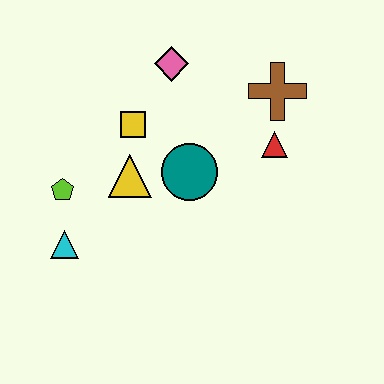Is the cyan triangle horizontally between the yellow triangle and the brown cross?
No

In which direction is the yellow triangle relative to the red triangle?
The yellow triangle is to the left of the red triangle.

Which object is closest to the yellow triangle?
The yellow square is closest to the yellow triangle.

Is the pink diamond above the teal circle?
Yes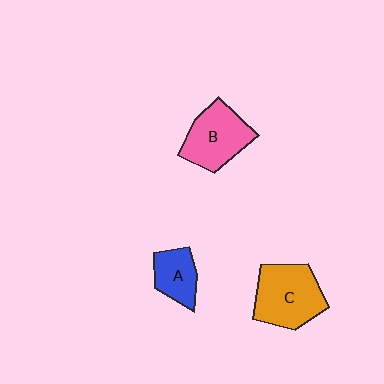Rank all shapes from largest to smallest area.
From largest to smallest: C (orange), B (pink), A (blue).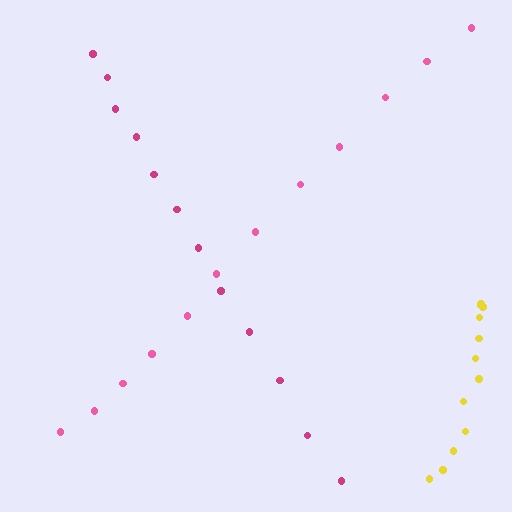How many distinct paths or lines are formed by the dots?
There are 3 distinct paths.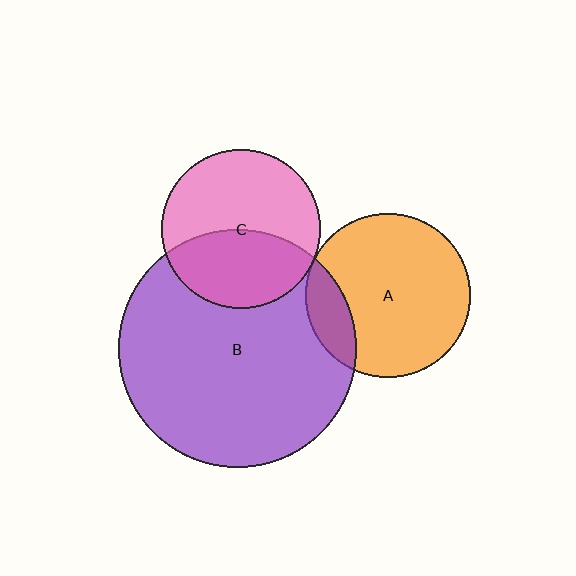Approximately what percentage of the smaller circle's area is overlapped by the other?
Approximately 5%.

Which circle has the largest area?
Circle B (purple).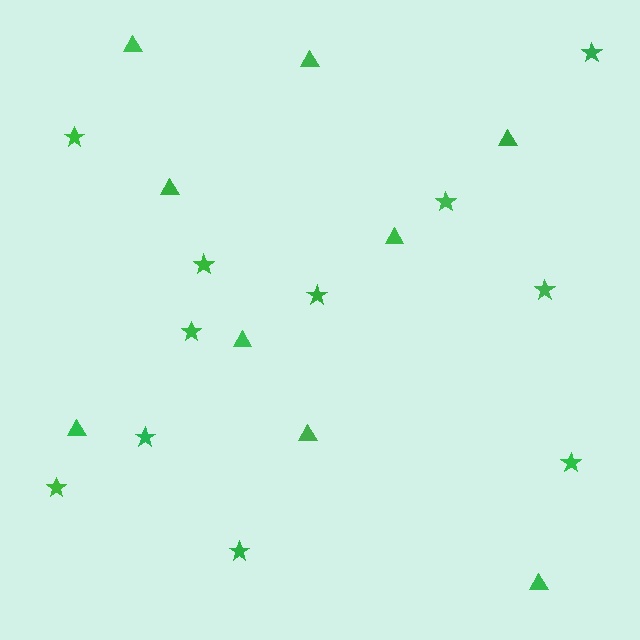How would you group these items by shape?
There are 2 groups: one group of triangles (9) and one group of stars (11).